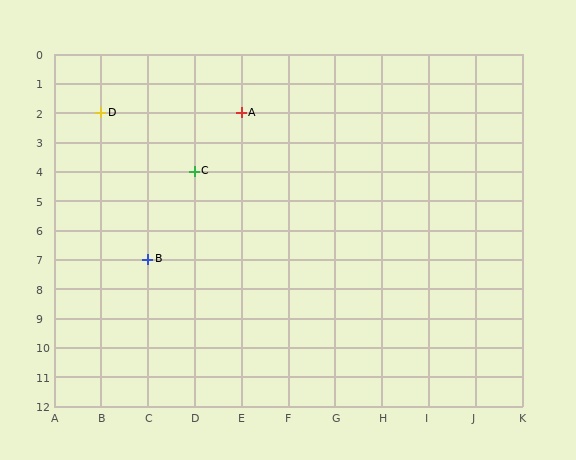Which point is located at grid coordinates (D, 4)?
Point C is at (D, 4).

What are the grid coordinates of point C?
Point C is at grid coordinates (D, 4).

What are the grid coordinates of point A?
Point A is at grid coordinates (E, 2).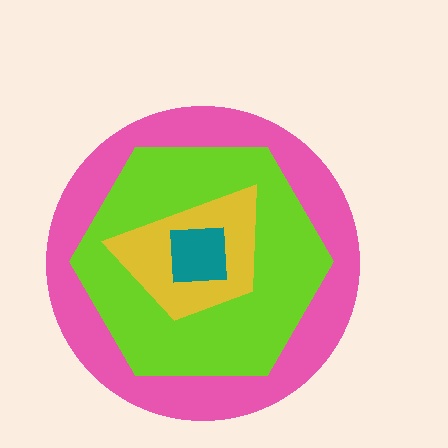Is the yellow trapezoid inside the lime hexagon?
Yes.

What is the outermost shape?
The pink circle.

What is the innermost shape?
The teal square.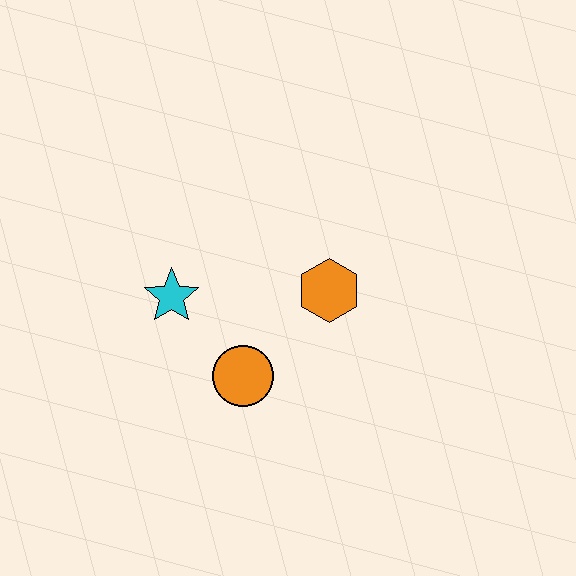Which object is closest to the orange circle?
The cyan star is closest to the orange circle.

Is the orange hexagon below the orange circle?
No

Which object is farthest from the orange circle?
The orange hexagon is farthest from the orange circle.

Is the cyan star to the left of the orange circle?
Yes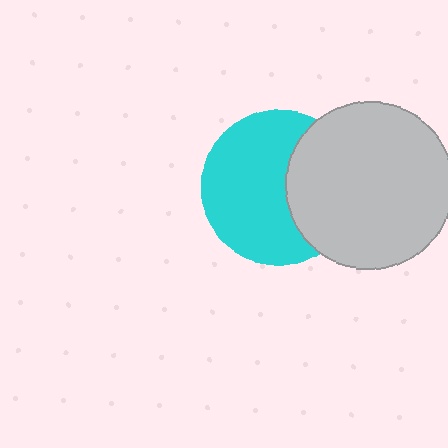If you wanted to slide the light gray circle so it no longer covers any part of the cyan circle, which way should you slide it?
Slide it right — that is the most direct way to separate the two shapes.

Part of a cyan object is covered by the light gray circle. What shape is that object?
It is a circle.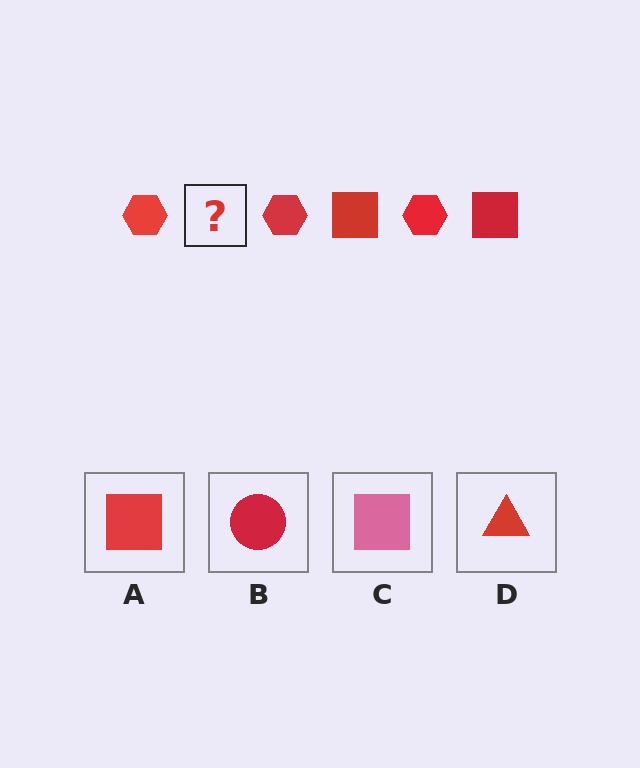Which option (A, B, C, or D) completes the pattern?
A.